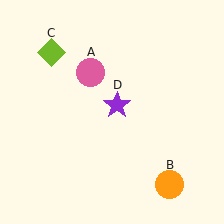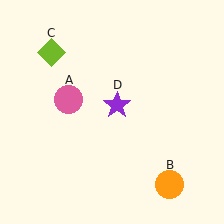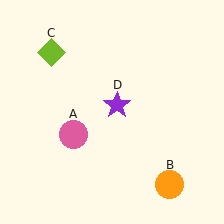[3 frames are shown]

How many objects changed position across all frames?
1 object changed position: pink circle (object A).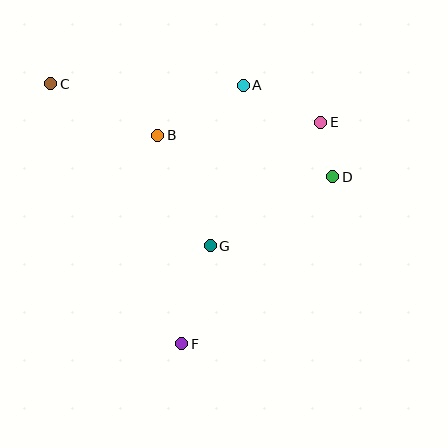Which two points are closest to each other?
Points D and E are closest to each other.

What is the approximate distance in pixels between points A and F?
The distance between A and F is approximately 266 pixels.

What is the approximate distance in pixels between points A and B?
The distance between A and B is approximately 99 pixels.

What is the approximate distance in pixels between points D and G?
The distance between D and G is approximately 141 pixels.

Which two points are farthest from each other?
Points C and D are farthest from each other.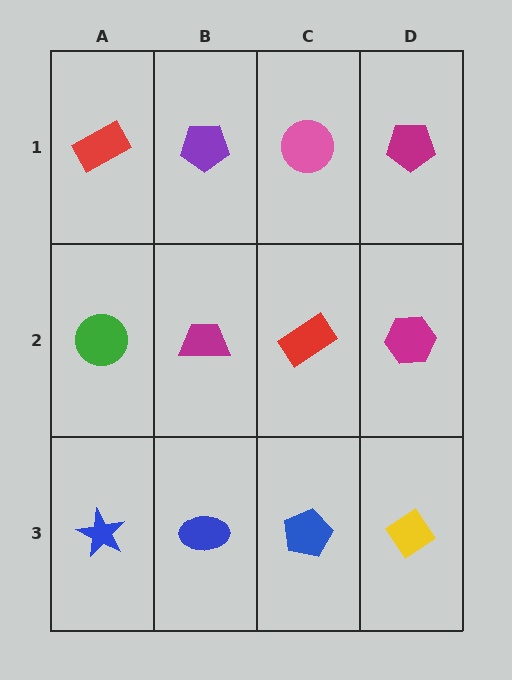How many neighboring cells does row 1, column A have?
2.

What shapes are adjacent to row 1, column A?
A green circle (row 2, column A), a purple pentagon (row 1, column B).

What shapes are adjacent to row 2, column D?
A magenta pentagon (row 1, column D), a yellow diamond (row 3, column D), a red rectangle (row 2, column C).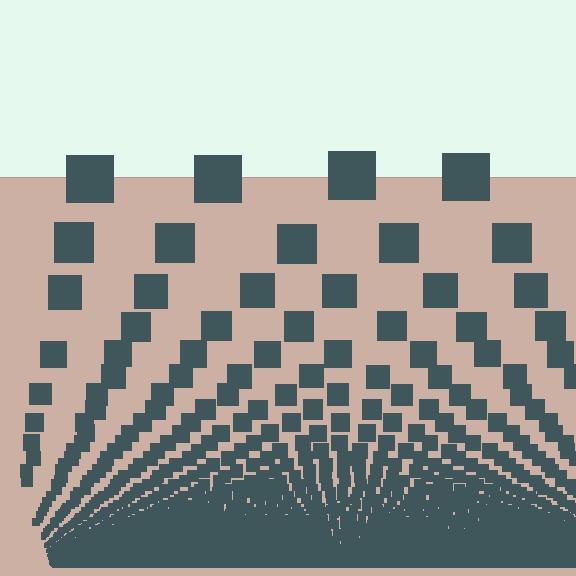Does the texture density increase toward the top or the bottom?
Density increases toward the bottom.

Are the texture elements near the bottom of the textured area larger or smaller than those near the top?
Smaller. The gradient is inverted — elements near the bottom are smaller and denser.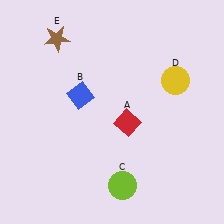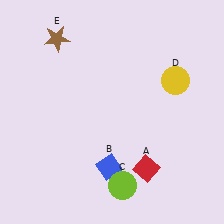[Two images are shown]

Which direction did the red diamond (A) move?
The red diamond (A) moved down.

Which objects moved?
The objects that moved are: the red diamond (A), the blue diamond (B).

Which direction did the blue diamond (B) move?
The blue diamond (B) moved down.